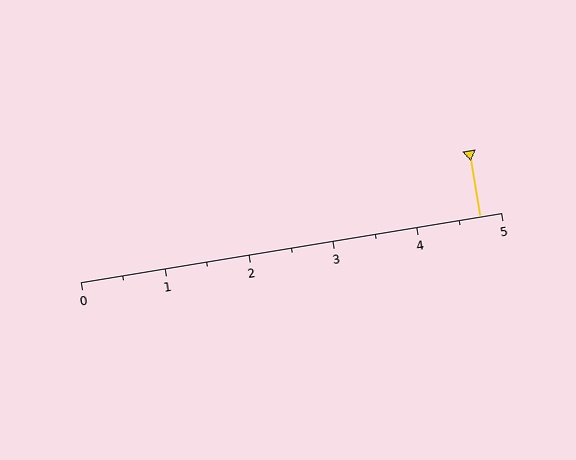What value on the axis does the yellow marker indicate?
The marker indicates approximately 4.8.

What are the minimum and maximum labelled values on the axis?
The axis runs from 0 to 5.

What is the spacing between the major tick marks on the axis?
The major ticks are spaced 1 apart.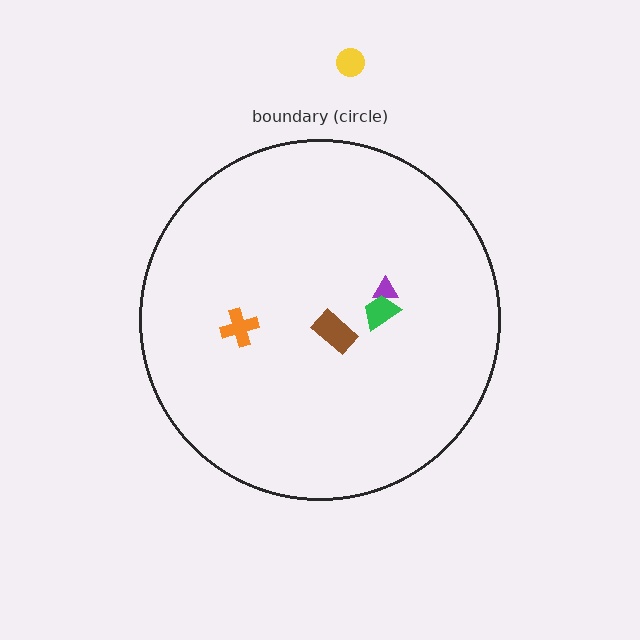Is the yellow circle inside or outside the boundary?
Outside.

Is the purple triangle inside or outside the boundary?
Inside.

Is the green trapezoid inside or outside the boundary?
Inside.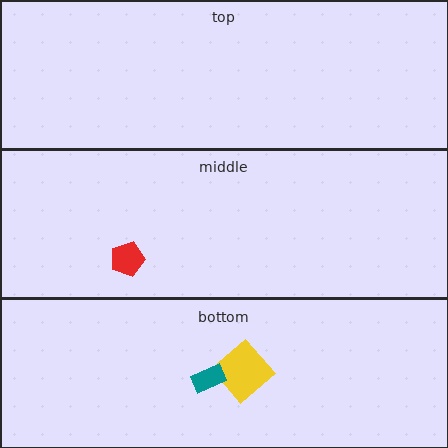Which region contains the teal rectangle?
The bottom region.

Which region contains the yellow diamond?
The bottom region.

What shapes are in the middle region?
The red pentagon.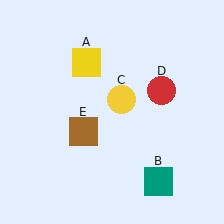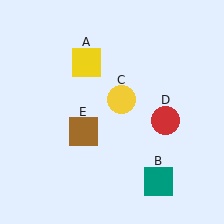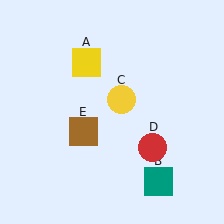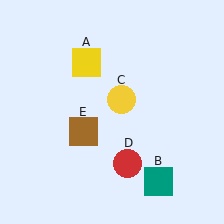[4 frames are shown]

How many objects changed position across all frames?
1 object changed position: red circle (object D).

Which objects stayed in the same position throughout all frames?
Yellow square (object A) and teal square (object B) and yellow circle (object C) and brown square (object E) remained stationary.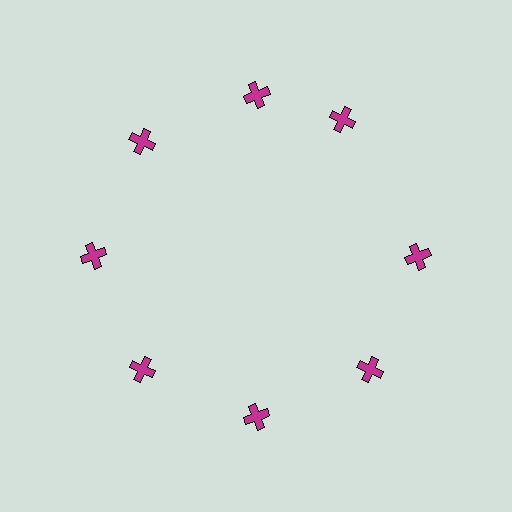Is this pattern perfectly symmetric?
No. The 8 magenta crosses are arranged in a ring, but one element near the 2 o'clock position is rotated out of alignment along the ring, breaking the 8-fold rotational symmetry.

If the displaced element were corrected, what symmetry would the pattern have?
It would have 8-fold rotational symmetry — the pattern would map onto itself every 45 degrees.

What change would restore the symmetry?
The symmetry would be restored by rotating it back into even spacing with its neighbors so that all 8 crosses sit at equal angles and equal distance from the center.